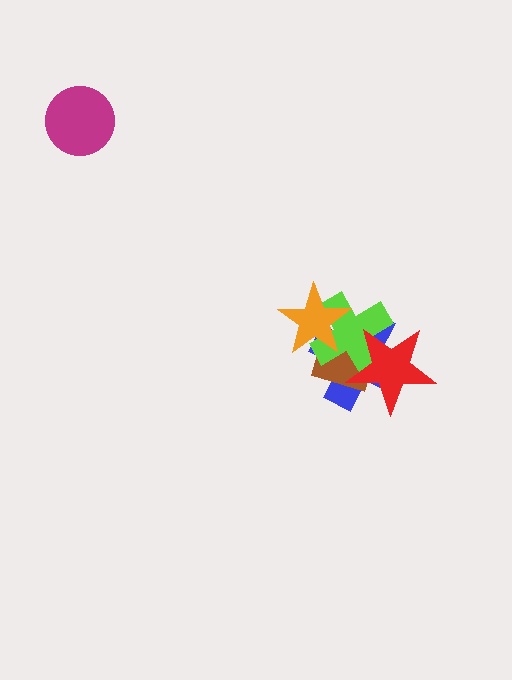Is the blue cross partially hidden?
Yes, it is partially covered by another shape.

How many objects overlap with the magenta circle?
0 objects overlap with the magenta circle.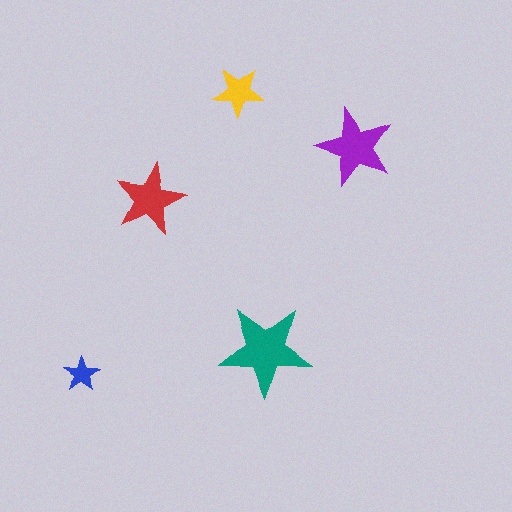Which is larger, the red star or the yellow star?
The red one.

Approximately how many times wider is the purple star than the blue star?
About 2 times wider.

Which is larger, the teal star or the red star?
The teal one.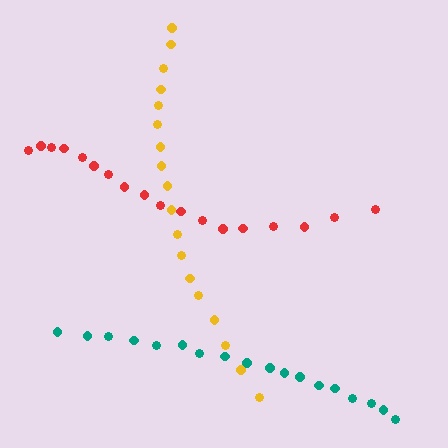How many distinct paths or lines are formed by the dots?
There are 3 distinct paths.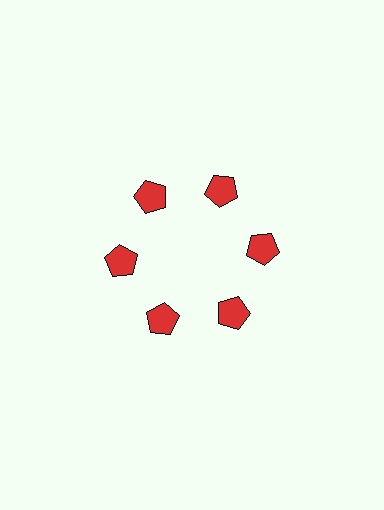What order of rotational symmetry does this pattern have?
This pattern has 6-fold rotational symmetry.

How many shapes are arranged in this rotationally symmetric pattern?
There are 6 shapes, arranged in 6 groups of 1.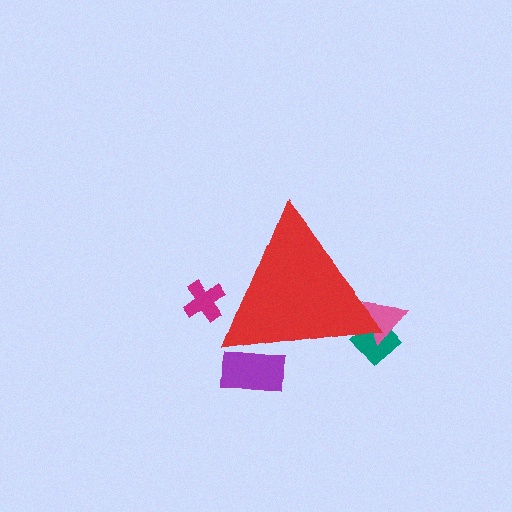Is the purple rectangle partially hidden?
Yes, the purple rectangle is partially hidden behind the red triangle.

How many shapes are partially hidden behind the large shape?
4 shapes are partially hidden.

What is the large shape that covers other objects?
A red triangle.